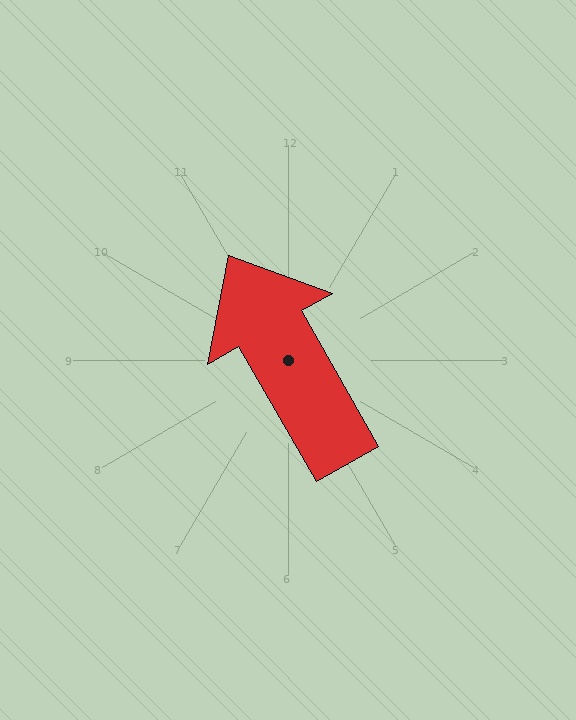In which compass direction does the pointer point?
Northwest.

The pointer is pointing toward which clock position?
Roughly 11 o'clock.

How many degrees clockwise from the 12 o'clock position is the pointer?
Approximately 330 degrees.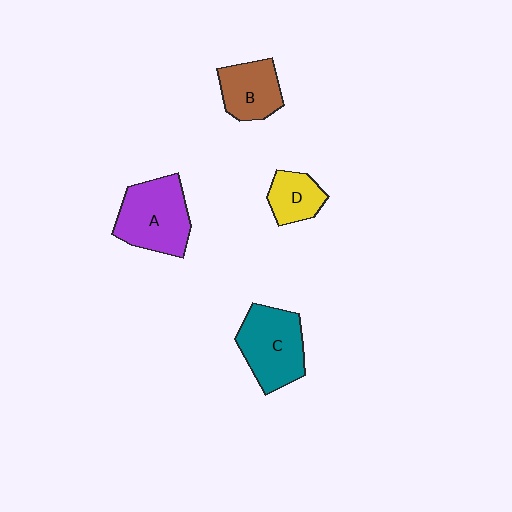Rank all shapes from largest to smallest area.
From largest to smallest: A (purple), C (teal), B (brown), D (yellow).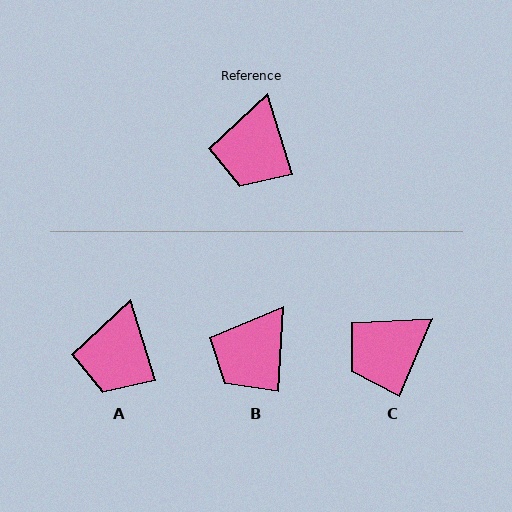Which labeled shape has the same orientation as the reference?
A.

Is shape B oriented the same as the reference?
No, it is off by about 21 degrees.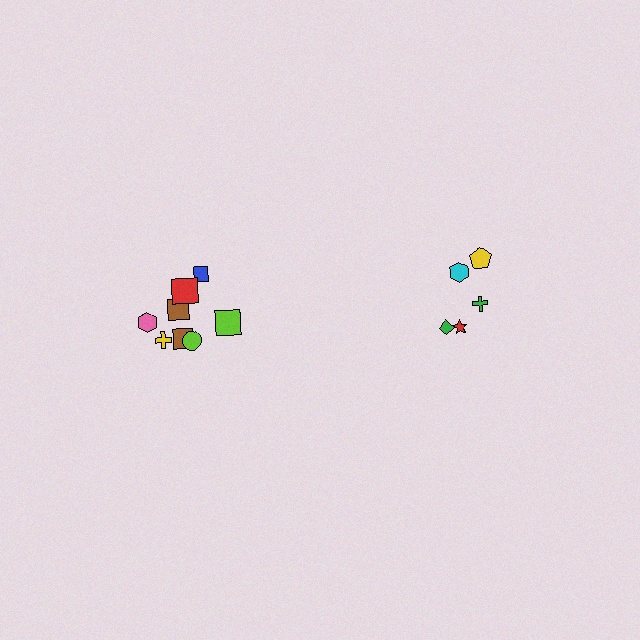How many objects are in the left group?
There are 8 objects.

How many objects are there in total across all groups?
There are 13 objects.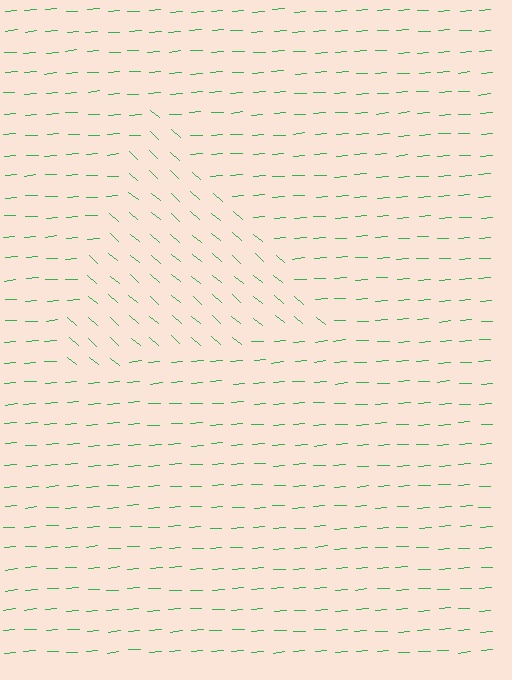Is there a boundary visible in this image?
Yes, there is a texture boundary formed by a change in line orientation.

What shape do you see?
I see a triangle.